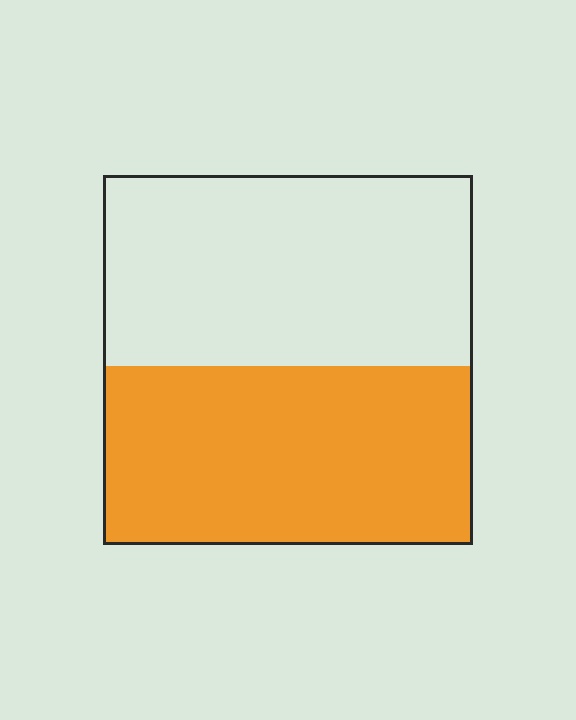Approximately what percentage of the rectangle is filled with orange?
Approximately 50%.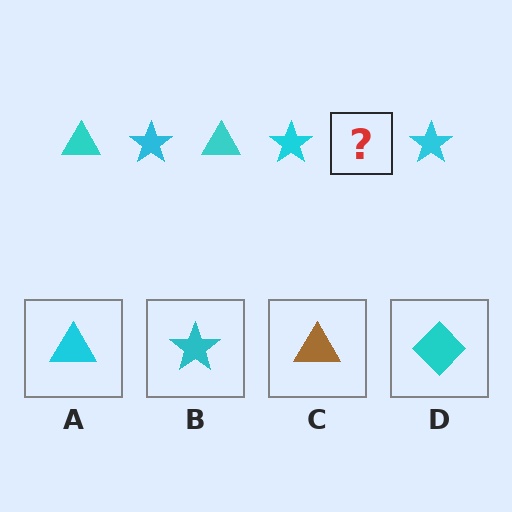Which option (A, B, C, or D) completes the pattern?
A.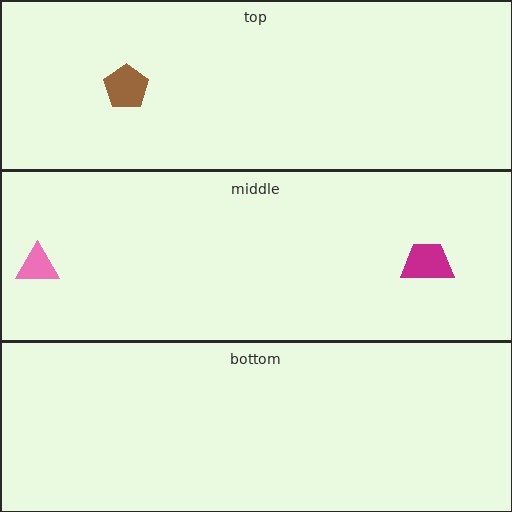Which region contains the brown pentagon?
The top region.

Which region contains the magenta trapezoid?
The middle region.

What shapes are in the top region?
The brown pentagon.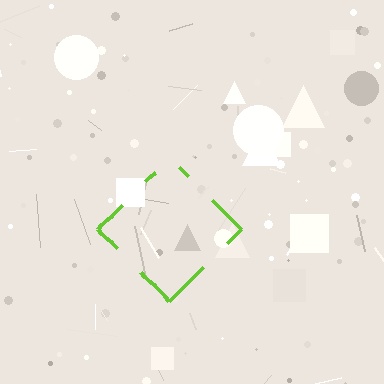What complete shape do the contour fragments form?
The contour fragments form a diamond.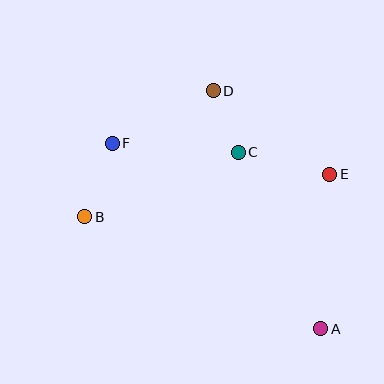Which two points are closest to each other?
Points C and D are closest to each other.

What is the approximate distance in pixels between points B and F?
The distance between B and F is approximately 79 pixels.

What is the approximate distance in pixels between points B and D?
The distance between B and D is approximately 180 pixels.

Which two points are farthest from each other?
Points A and F are farthest from each other.